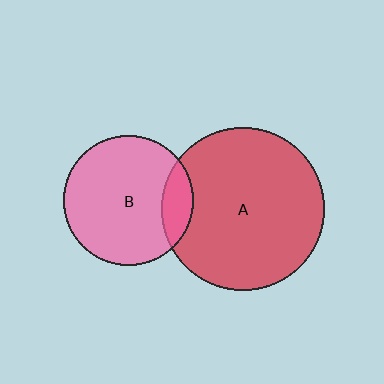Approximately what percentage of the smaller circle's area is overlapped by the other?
Approximately 15%.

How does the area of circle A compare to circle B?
Approximately 1.6 times.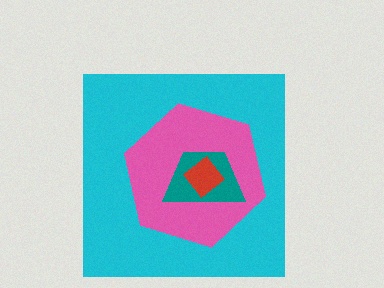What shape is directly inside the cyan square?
The pink hexagon.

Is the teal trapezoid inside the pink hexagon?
Yes.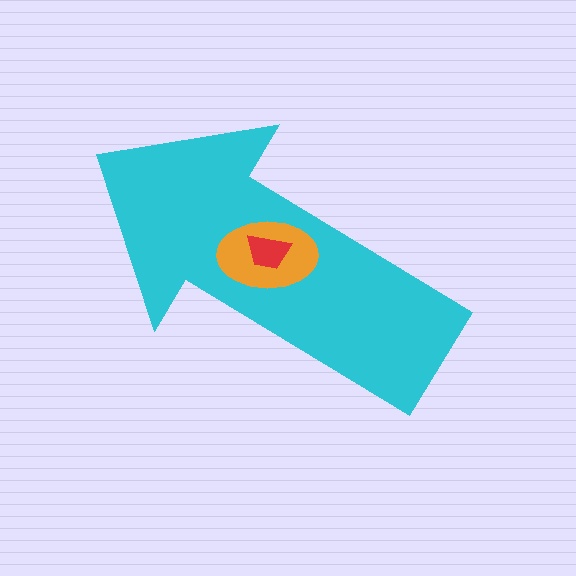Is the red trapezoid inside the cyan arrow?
Yes.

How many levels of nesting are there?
3.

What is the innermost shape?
The red trapezoid.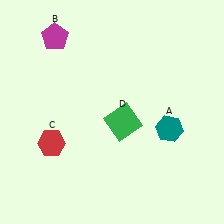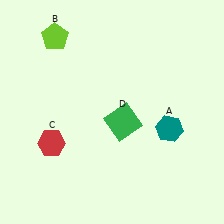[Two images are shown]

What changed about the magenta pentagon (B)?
In Image 1, B is magenta. In Image 2, it changed to lime.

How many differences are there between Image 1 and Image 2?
There is 1 difference between the two images.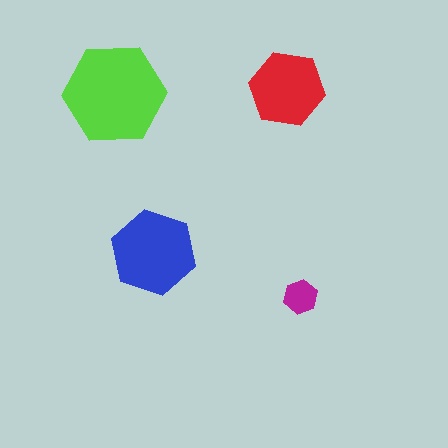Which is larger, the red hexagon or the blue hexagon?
The blue one.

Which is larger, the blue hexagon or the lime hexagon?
The lime one.